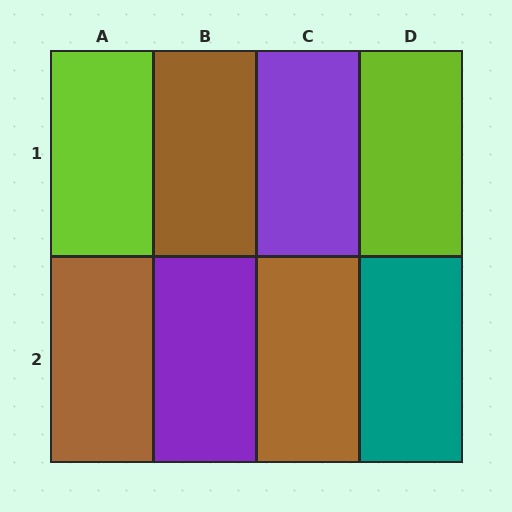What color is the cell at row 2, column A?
Brown.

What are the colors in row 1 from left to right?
Lime, brown, purple, lime.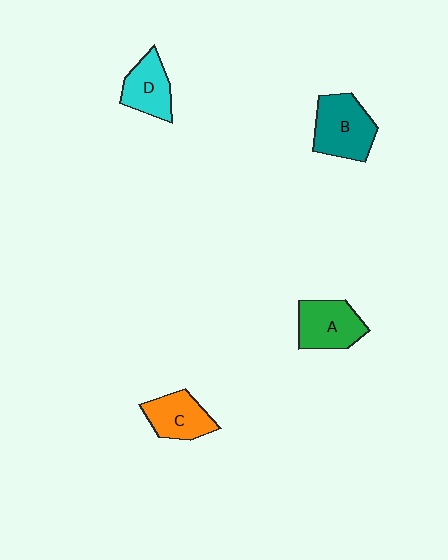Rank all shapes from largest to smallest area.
From largest to smallest: B (teal), A (green), C (orange), D (cyan).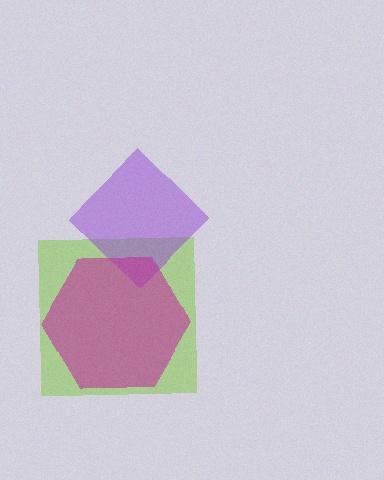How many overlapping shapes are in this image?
There are 3 overlapping shapes in the image.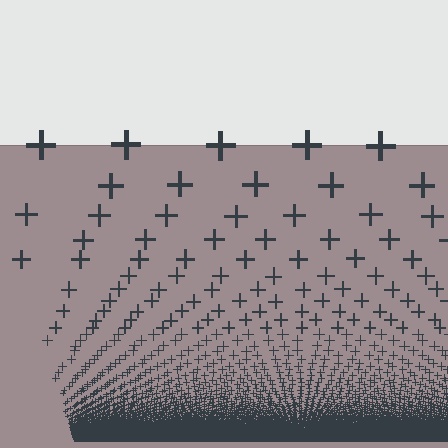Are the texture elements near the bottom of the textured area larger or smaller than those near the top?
Smaller. The gradient is inverted — elements near the bottom are smaller and denser.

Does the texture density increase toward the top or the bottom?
Density increases toward the bottom.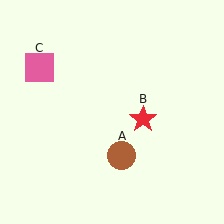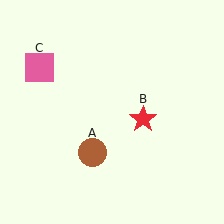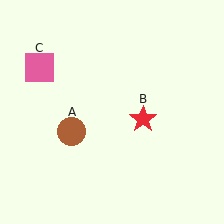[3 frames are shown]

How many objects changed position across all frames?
1 object changed position: brown circle (object A).